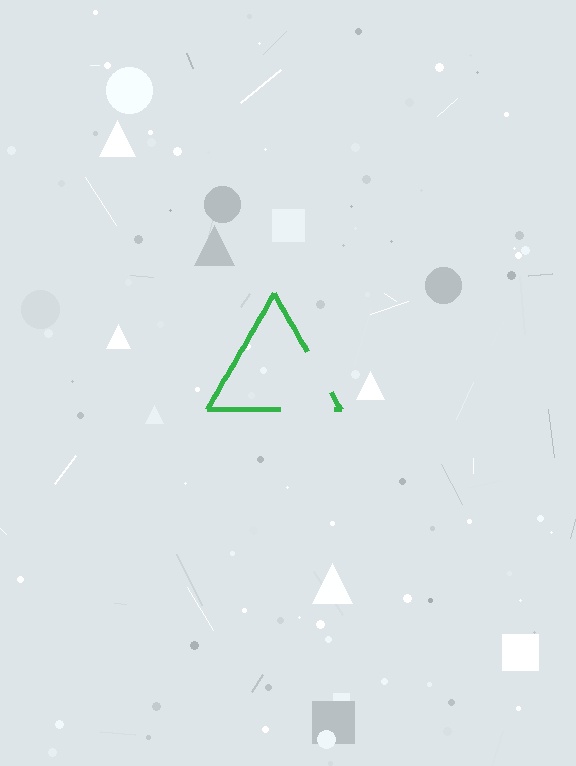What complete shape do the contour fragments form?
The contour fragments form a triangle.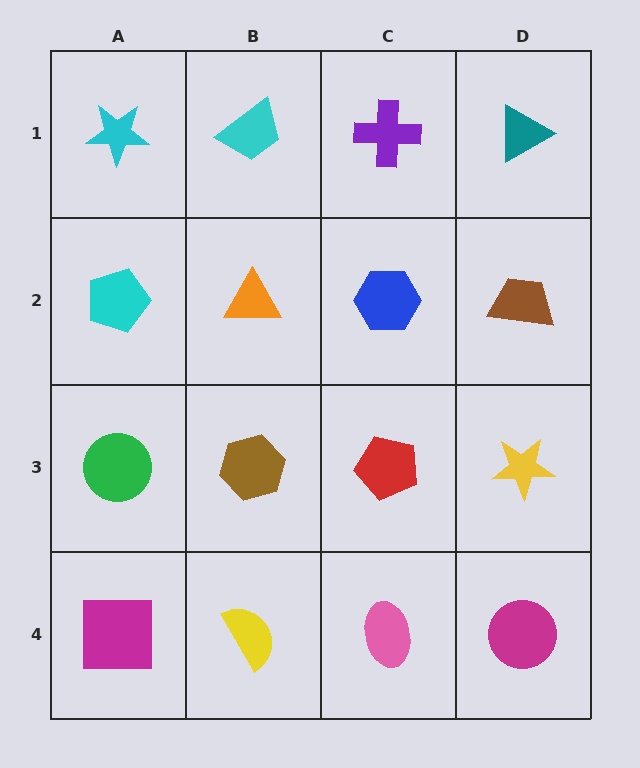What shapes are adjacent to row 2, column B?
A cyan trapezoid (row 1, column B), a brown hexagon (row 3, column B), a cyan pentagon (row 2, column A), a blue hexagon (row 2, column C).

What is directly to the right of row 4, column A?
A yellow semicircle.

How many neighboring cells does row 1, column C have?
3.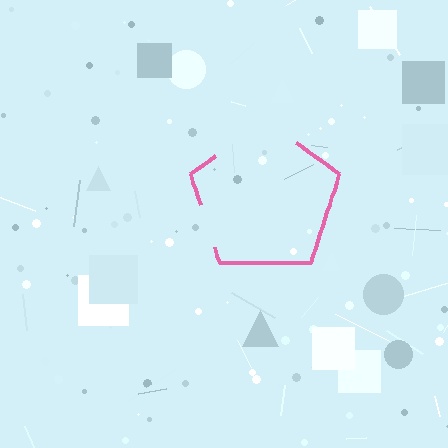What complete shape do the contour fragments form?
The contour fragments form a pentagon.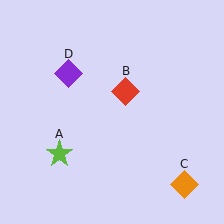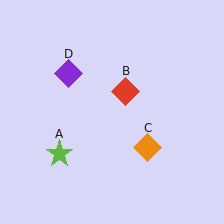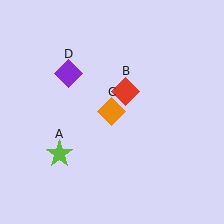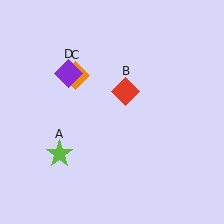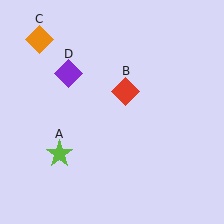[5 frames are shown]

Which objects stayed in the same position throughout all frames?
Lime star (object A) and red diamond (object B) and purple diamond (object D) remained stationary.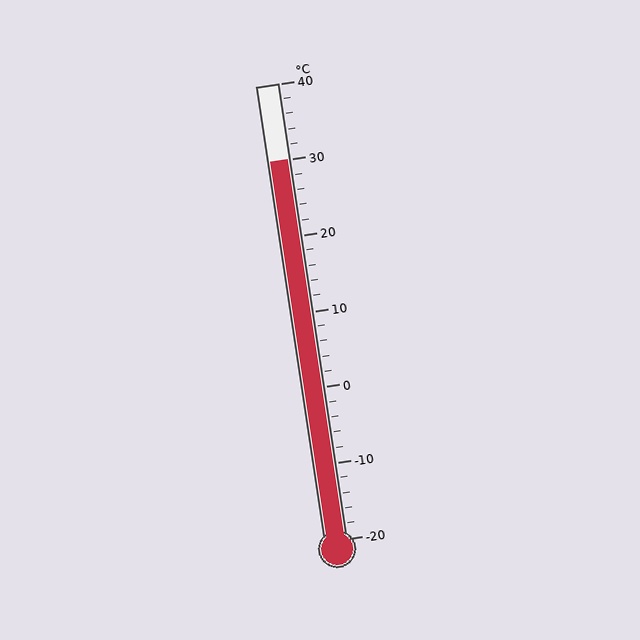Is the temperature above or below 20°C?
The temperature is above 20°C.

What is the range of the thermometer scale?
The thermometer scale ranges from -20°C to 40°C.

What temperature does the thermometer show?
The thermometer shows approximately 30°C.